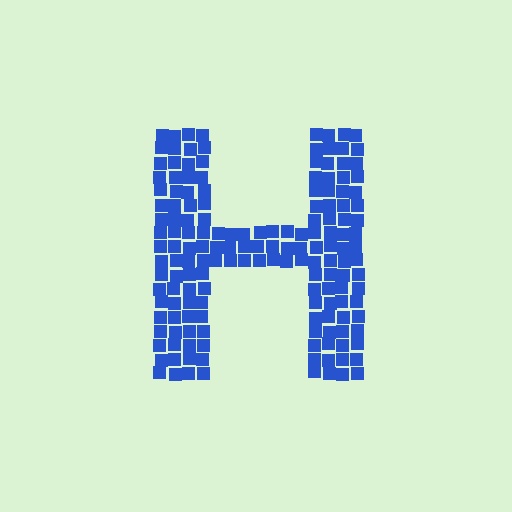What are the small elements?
The small elements are squares.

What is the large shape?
The large shape is the letter H.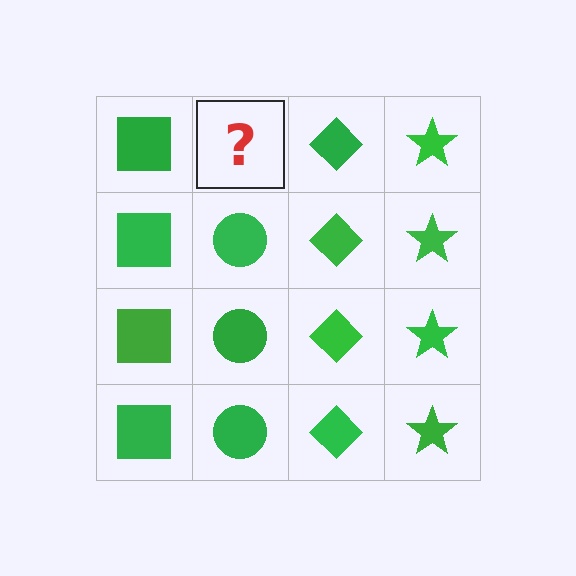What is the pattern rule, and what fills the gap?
The rule is that each column has a consistent shape. The gap should be filled with a green circle.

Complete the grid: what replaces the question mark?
The question mark should be replaced with a green circle.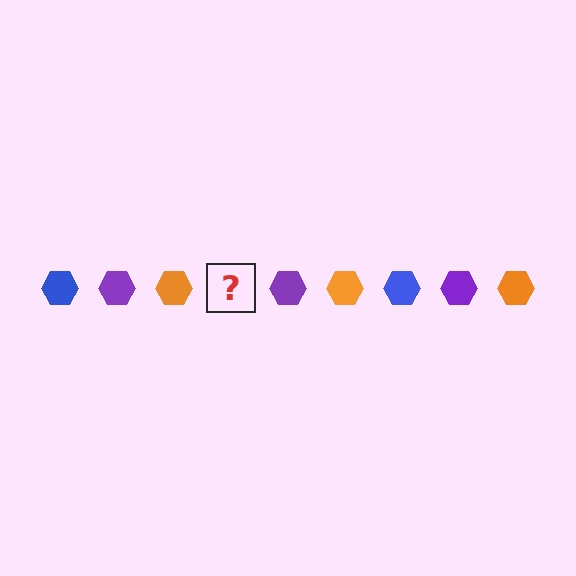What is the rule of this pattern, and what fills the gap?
The rule is that the pattern cycles through blue, purple, orange hexagons. The gap should be filled with a blue hexagon.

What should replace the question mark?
The question mark should be replaced with a blue hexagon.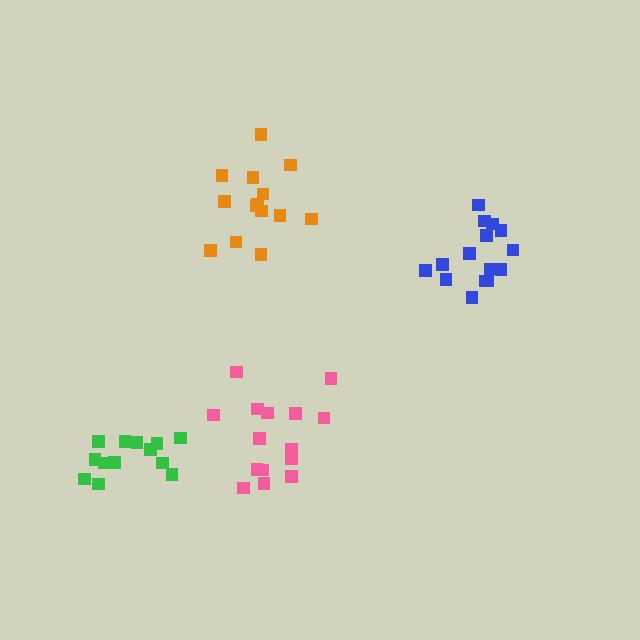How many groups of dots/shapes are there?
There are 4 groups.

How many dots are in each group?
Group 1: 15 dots, Group 2: 13 dots, Group 3: 15 dots, Group 4: 14 dots (57 total).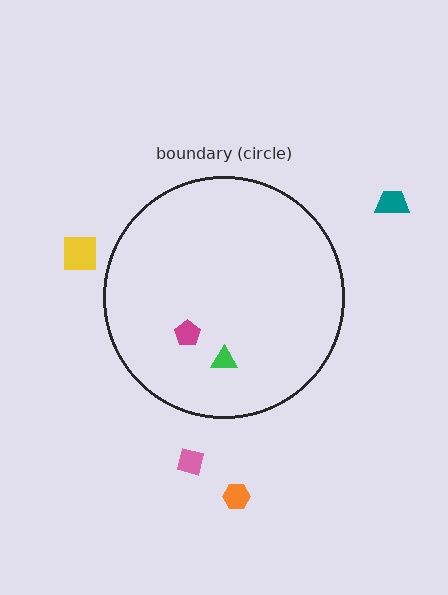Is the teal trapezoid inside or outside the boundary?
Outside.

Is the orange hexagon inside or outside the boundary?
Outside.